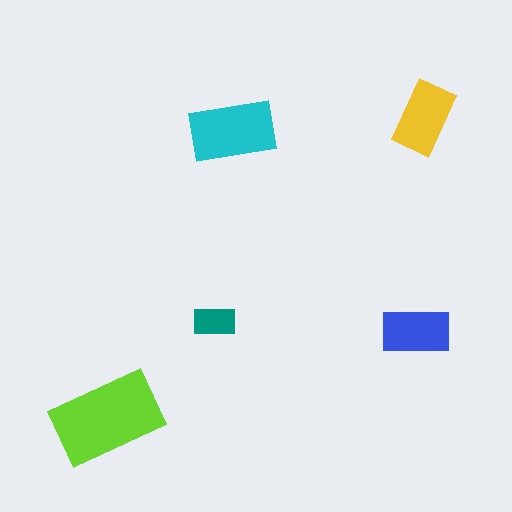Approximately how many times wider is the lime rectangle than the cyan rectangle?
About 1.5 times wider.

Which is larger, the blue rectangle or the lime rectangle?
The lime one.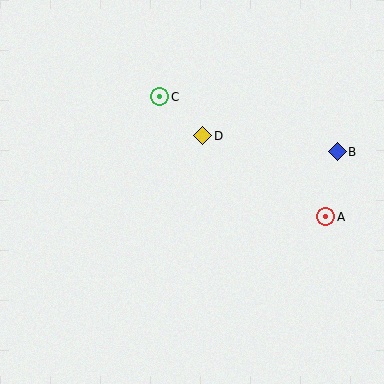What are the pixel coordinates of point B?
Point B is at (337, 152).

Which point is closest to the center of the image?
Point D at (203, 136) is closest to the center.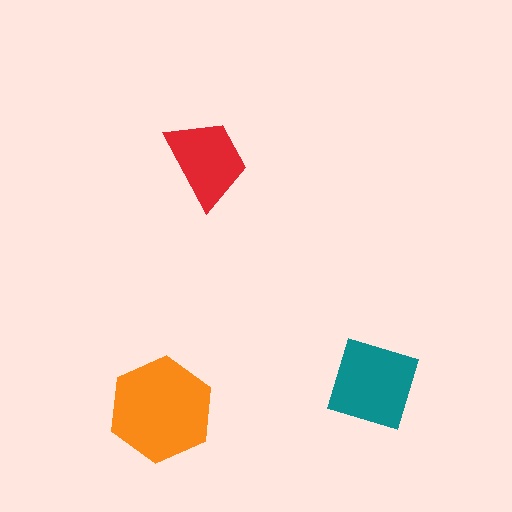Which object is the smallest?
The red trapezoid.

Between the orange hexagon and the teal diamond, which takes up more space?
The orange hexagon.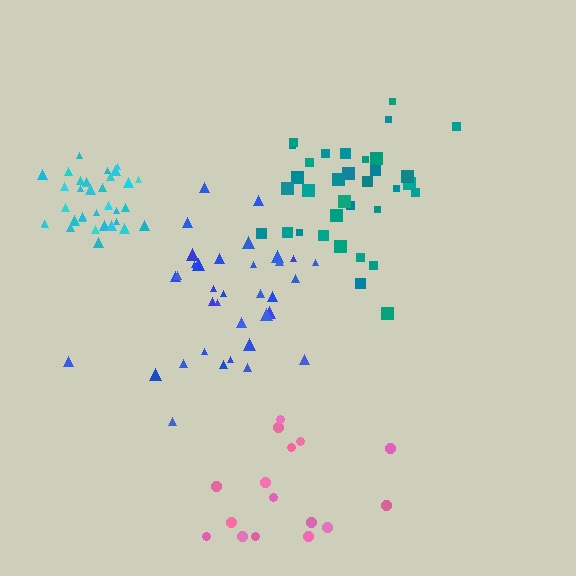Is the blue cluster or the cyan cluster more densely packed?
Cyan.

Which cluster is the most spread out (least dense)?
Pink.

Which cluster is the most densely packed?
Cyan.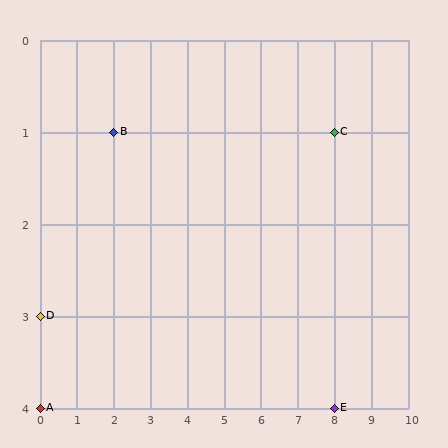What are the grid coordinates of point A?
Point A is at grid coordinates (0, 4).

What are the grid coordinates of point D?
Point D is at grid coordinates (0, 3).